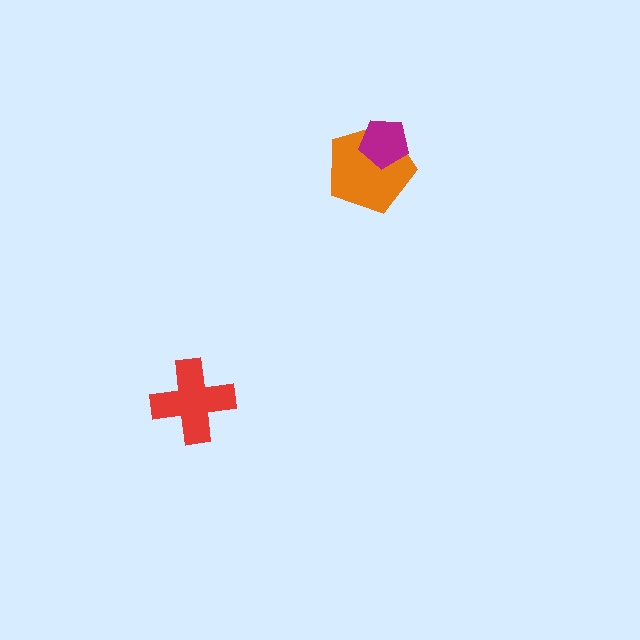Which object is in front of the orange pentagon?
The magenta pentagon is in front of the orange pentagon.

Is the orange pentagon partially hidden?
Yes, it is partially covered by another shape.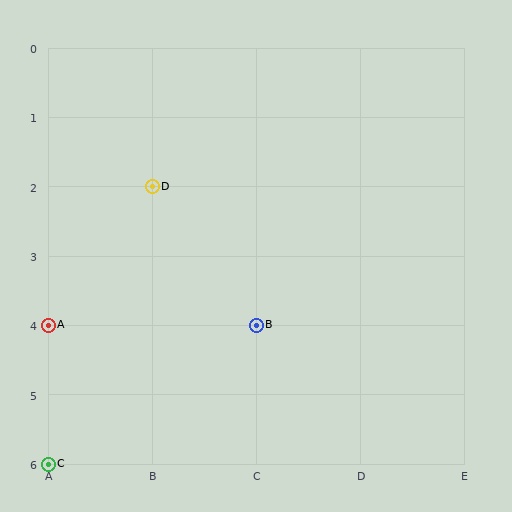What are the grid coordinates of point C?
Point C is at grid coordinates (A, 6).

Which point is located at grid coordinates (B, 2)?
Point D is at (B, 2).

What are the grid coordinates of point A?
Point A is at grid coordinates (A, 4).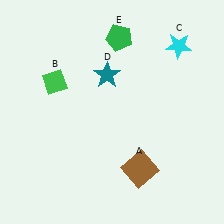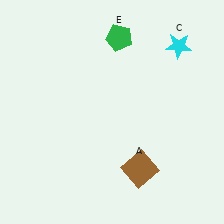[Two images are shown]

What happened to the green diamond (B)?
The green diamond (B) was removed in Image 2. It was in the top-left area of Image 1.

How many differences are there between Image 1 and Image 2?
There are 2 differences between the two images.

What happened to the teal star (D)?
The teal star (D) was removed in Image 2. It was in the top-left area of Image 1.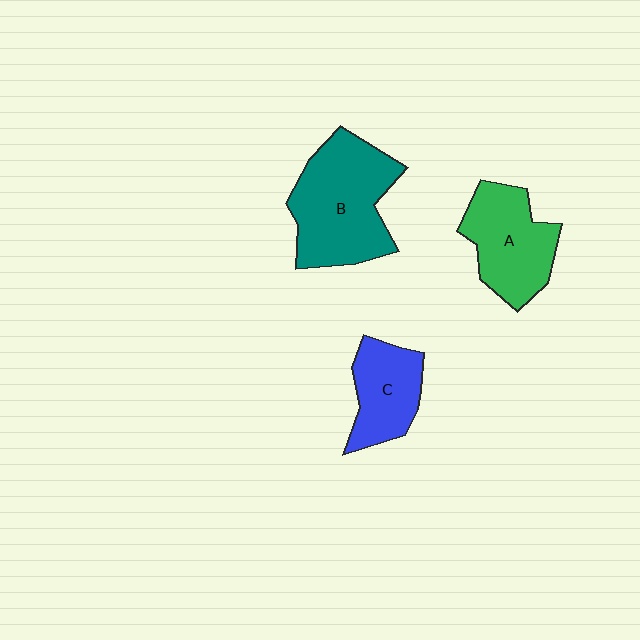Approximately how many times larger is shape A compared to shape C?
Approximately 1.3 times.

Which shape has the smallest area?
Shape C (blue).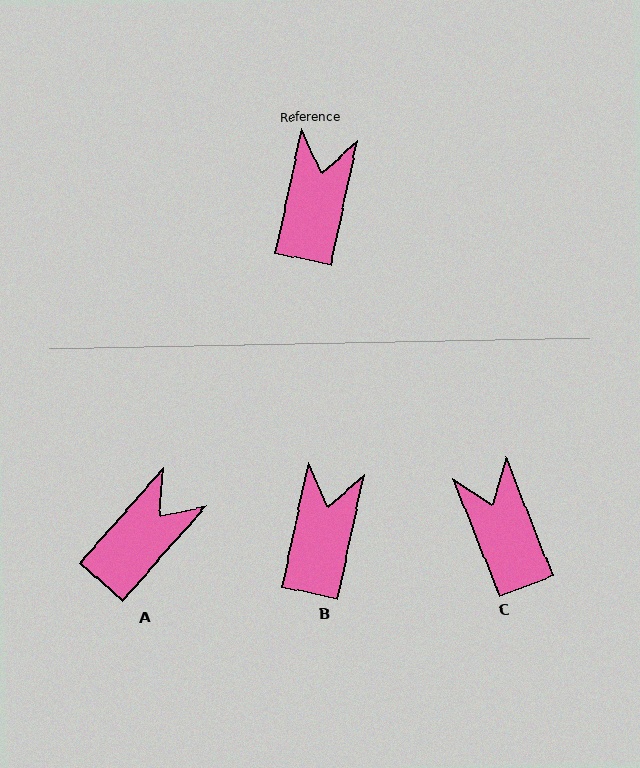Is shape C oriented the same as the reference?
No, it is off by about 34 degrees.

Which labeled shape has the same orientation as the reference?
B.